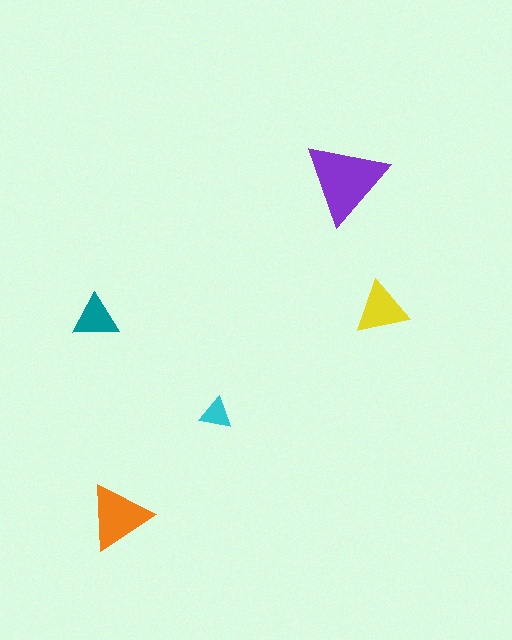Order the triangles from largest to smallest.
the purple one, the orange one, the yellow one, the teal one, the cyan one.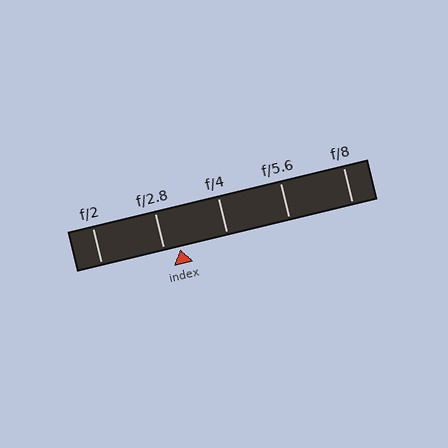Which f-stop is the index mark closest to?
The index mark is closest to f/2.8.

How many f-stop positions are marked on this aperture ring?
There are 5 f-stop positions marked.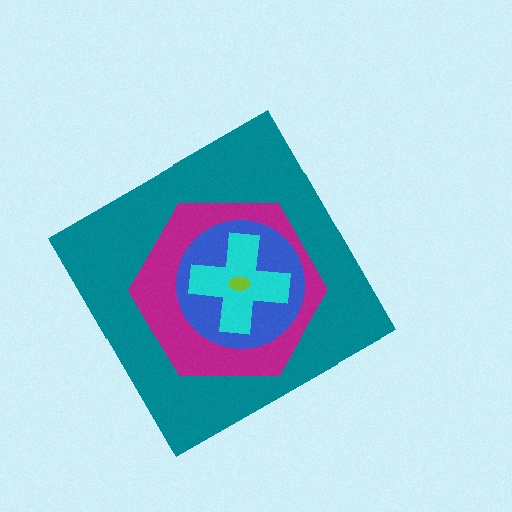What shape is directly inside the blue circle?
The cyan cross.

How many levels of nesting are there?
5.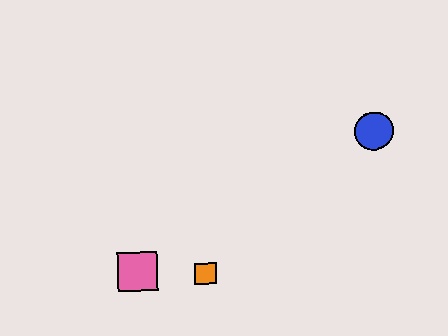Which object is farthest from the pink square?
The blue circle is farthest from the pink square.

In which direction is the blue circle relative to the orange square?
The blue circle is to the right of the orange square.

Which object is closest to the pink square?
The orange square is closest to the pink square.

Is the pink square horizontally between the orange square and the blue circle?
No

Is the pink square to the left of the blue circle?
Yes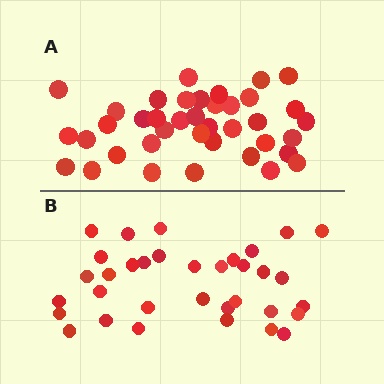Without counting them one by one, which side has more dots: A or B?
Region A (the top region) has more dots.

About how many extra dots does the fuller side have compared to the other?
Region A has about 5 more dots than region B.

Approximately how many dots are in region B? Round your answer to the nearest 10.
About 30 dots. (The exact count is 34, which rounds to 30.)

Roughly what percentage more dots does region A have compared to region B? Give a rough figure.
About 15% more.